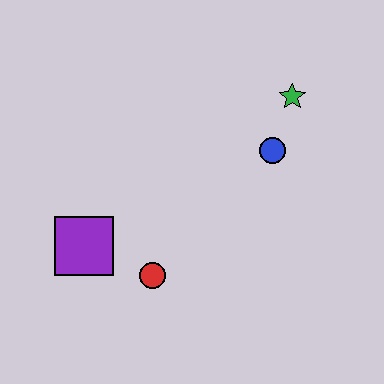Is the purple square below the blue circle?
Yes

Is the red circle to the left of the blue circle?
Yes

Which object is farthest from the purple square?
The green star is farthest from the purple square.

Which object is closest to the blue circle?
The green star is closest to the blue circle.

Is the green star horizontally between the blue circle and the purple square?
No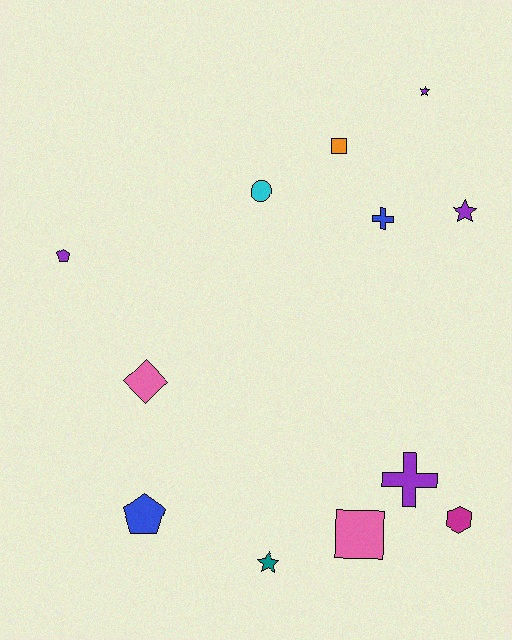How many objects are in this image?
There are 12 objects.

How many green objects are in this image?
There are no green objects.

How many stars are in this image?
There are 3 stars.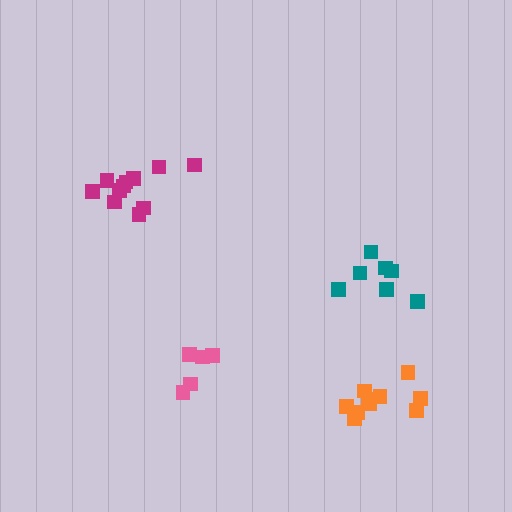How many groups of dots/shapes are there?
There are 4 groups.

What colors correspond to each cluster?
The clusters are colored: magenta, teal, orange, pink.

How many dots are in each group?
Group 1: 11 dots, Group 2: 7 dots, Group 3: 11 dots, Group 4: 5 dots (34 total).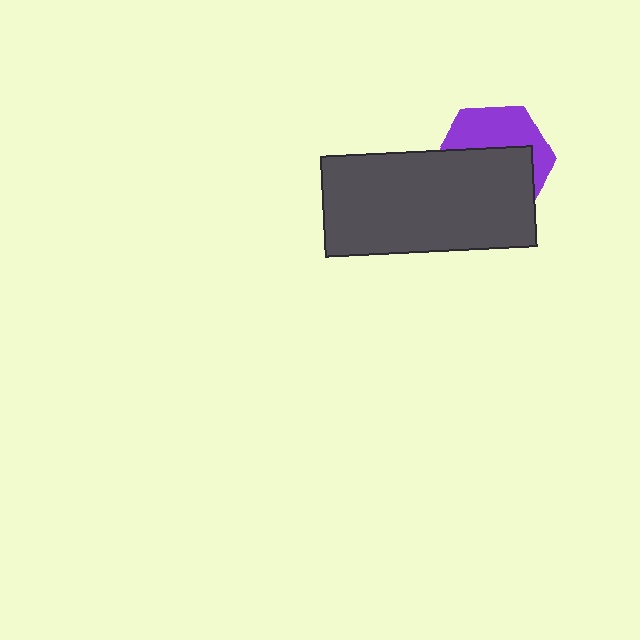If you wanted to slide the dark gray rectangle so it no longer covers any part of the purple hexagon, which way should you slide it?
Slide it down — that is the most direct way to separate the two shapes.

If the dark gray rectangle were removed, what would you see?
You would see the complete purple hexagon.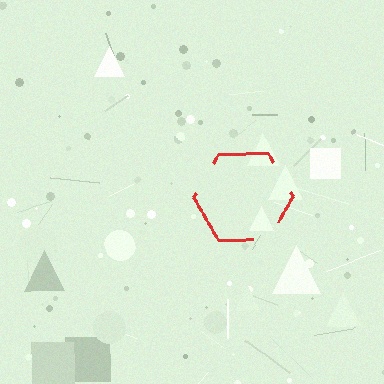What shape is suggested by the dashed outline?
The dashed outline suggests a hexagon.